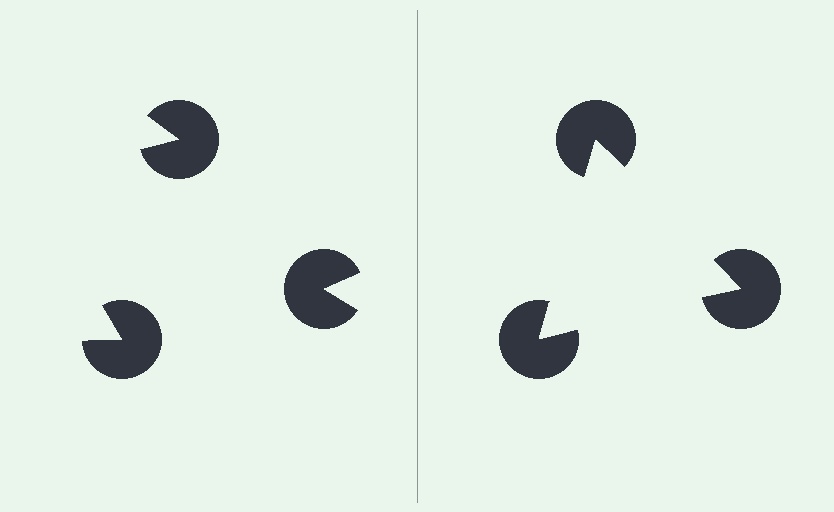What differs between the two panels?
The pac-man discs are positioned identically on both sides; only the wedge orientations differ. On the right they align to a triangle; on the left they are misaligned.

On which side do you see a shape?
An illusory triangle appears on the right side. On the left side the wedge cuts are rotated, so no coherent shape forms.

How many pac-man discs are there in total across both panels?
6 — 3 on each side.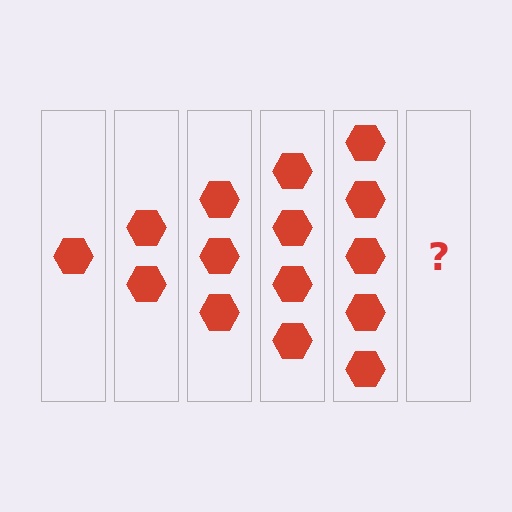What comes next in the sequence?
The next element should be 6 hexagons.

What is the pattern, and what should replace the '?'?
The pattern is that each step adds one more hexagon. The '?' should be 6 hexagons.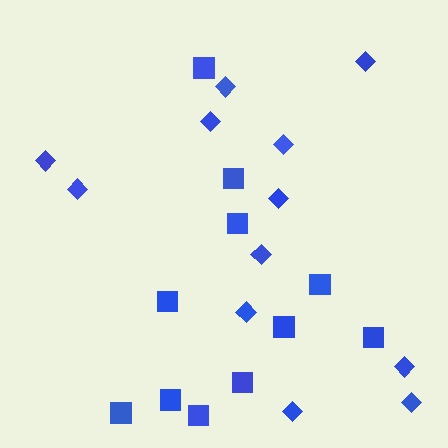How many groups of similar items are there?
There are 2 groups: one group of diamonds (12) and one group of squares (11).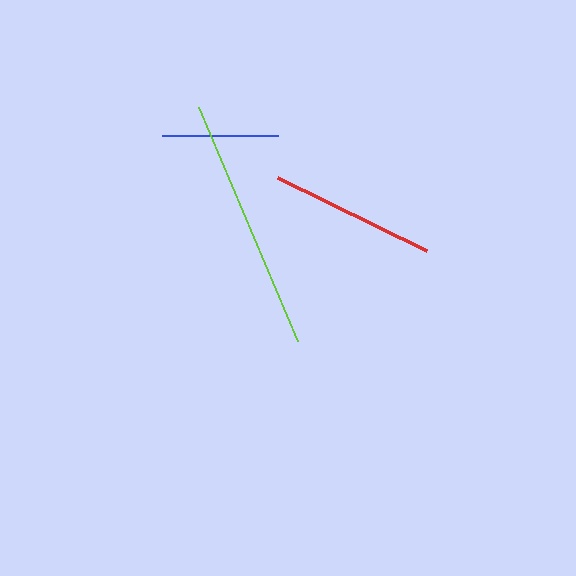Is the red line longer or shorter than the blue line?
The red line is longer than the blue line.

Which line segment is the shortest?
The blue line is the shortest at approximately 115 pixels.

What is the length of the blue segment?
The blue segment is approximately 115 pixels long.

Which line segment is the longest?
The lime line is the longest at approximately 254 pixels.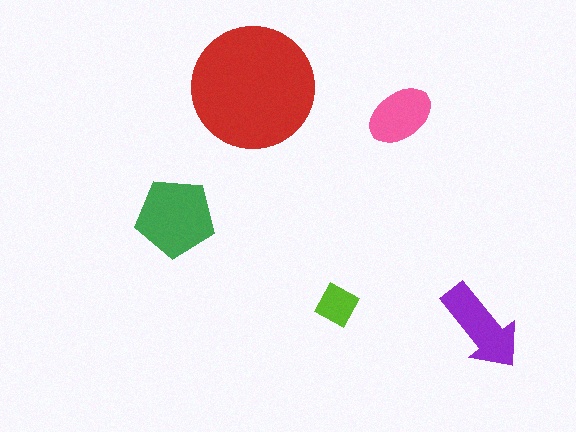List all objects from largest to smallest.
The red circle, the green pentagon, the purple arrow, the pink ellipse, the lime diamond.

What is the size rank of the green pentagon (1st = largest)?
2nd.